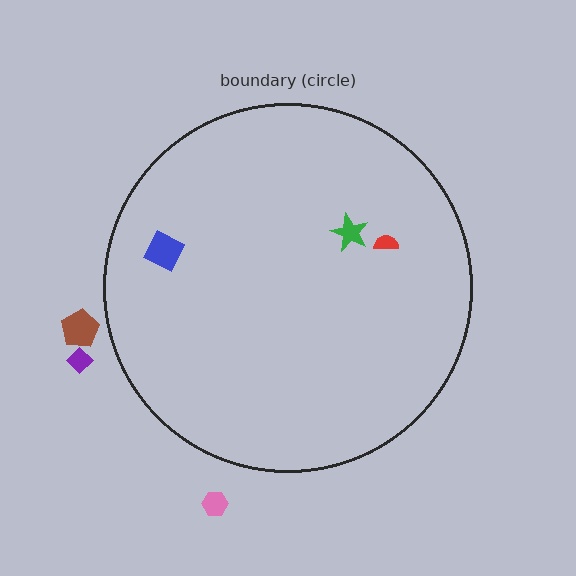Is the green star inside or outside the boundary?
Inside.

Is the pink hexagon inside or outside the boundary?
Outside.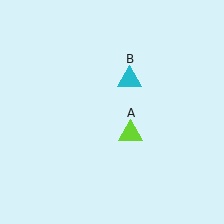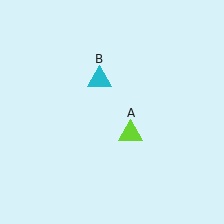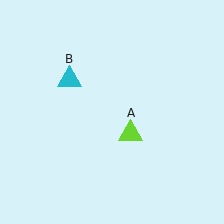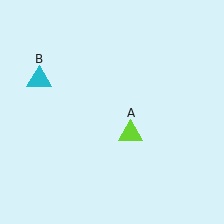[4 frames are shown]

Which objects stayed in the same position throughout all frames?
Lime triangle (object A) remained stationary.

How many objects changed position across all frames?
1 object changed position: cyan triangle (object B).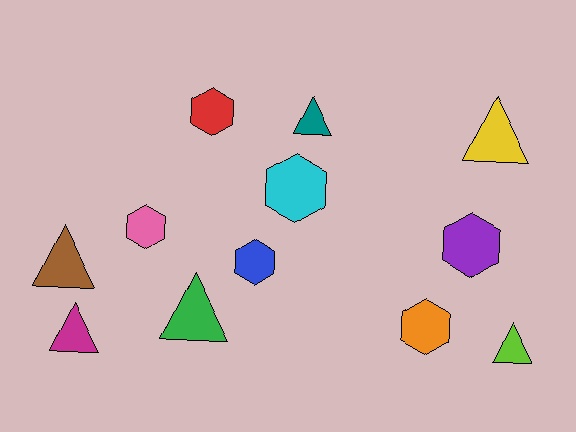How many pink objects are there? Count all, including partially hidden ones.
There is 1 pink object.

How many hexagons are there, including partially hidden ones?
There are 6 hexagons.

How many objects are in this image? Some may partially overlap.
There are 12 objects.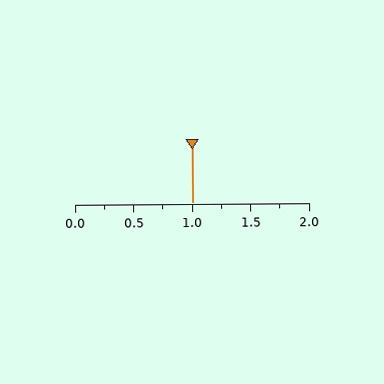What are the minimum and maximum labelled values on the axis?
The axis runs from 0.0 to 2.0.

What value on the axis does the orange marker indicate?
The marker indicates approximately 1.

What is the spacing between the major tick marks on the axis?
The major ticks are spaced 0.5 apart.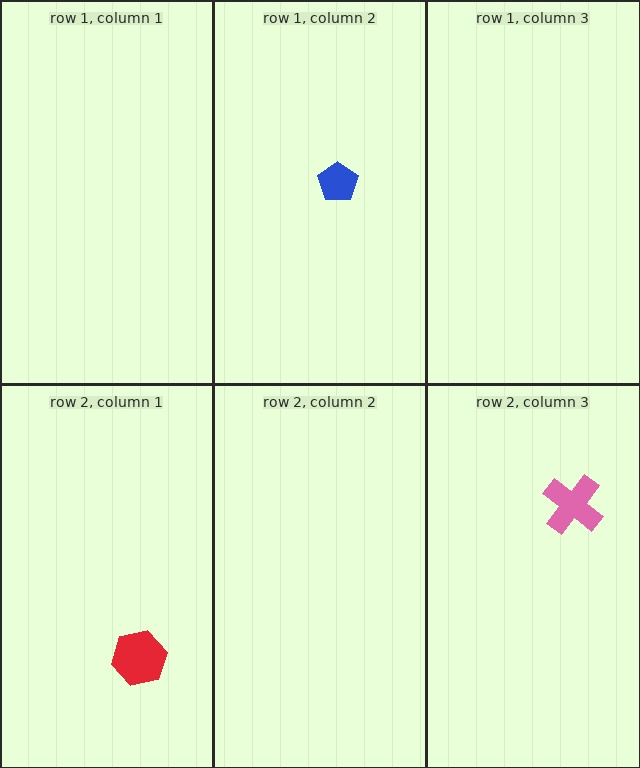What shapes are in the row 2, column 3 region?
The pink cross.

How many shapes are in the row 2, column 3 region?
1.